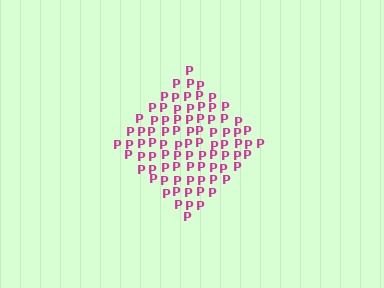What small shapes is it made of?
It is made of small letter P's.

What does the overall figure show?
The overall figure shows a diamond.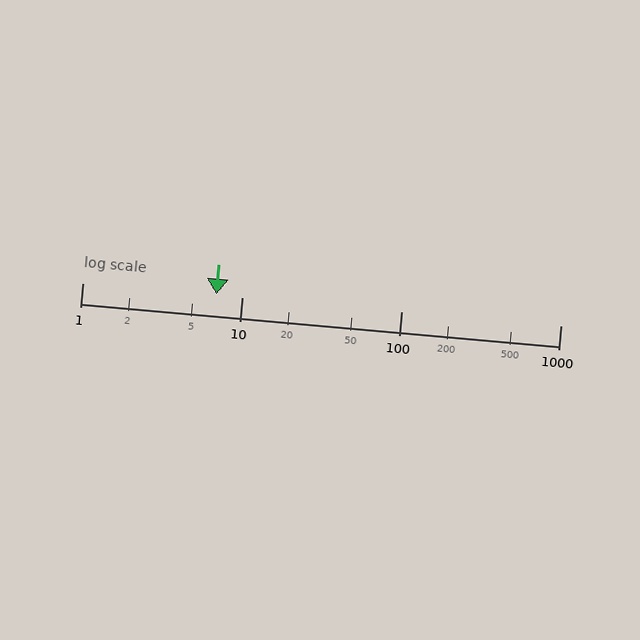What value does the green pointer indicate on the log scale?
The pointer indicates approximately 6.9.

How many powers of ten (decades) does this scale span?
The scale spans 3 decades, from 1 to 1000.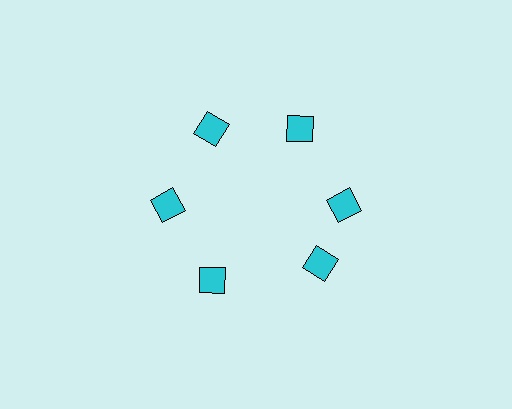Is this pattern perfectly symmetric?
No. The 6 cyan diamonds are arranged in a ring, but one element near the 5 o'clock position is rotated out of alignment along the ring, breaking the 6-fold rotational symmetry.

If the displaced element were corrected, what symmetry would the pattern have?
It would have 6-fold rotational symmetry — the pattern would map onto itself every 60 degrees.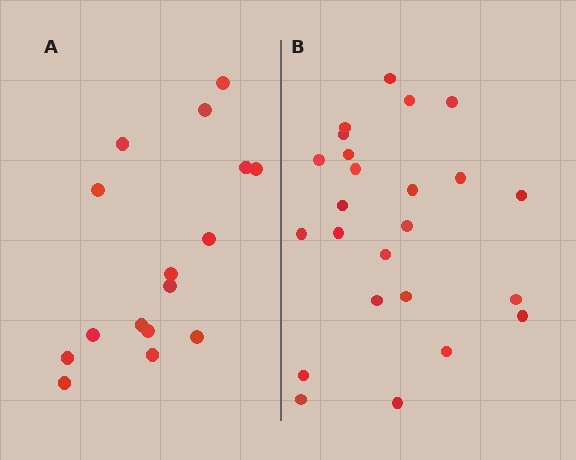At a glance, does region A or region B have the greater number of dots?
Region B (the right region) has more dots.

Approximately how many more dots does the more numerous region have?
Region B has roughly 8 or so more dots than region A.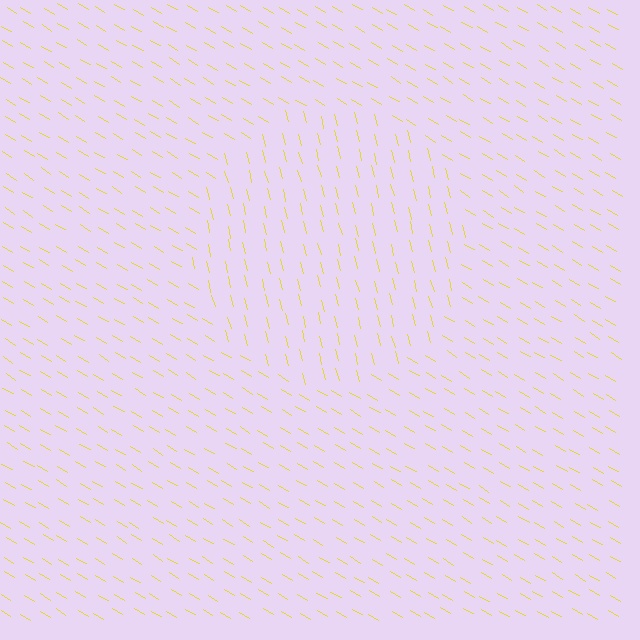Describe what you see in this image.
The image is filled with small yellow line segments. A circle region in the image has lines oriented differently from the surrounding lines, creating a visible texture boundary.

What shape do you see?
I see a circle.